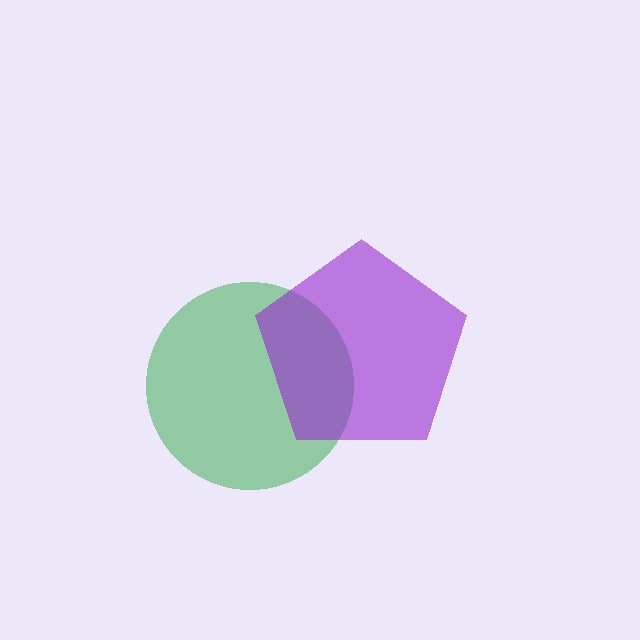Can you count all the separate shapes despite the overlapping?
Yes, there are 2 separate shapes.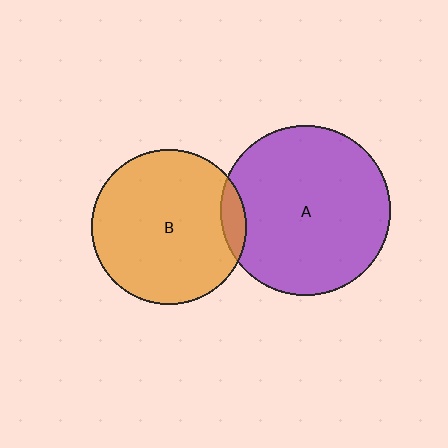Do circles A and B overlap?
Yes.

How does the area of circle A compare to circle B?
Approximately 1.2 times.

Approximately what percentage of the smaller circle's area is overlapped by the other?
Approximately 10%.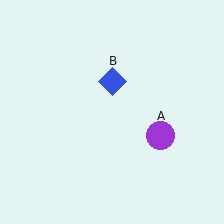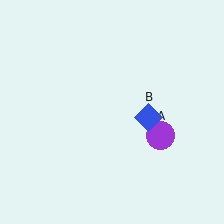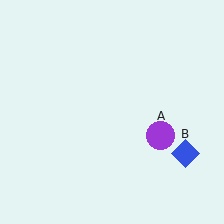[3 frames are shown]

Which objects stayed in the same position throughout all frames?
Purple circle (object A) remained stationary.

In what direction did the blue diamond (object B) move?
The blue diamond (object B) moved down and to the right.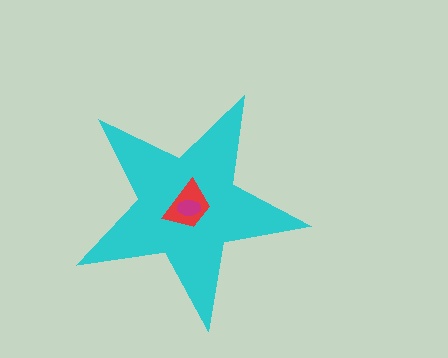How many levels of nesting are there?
3.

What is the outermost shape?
The cyan star.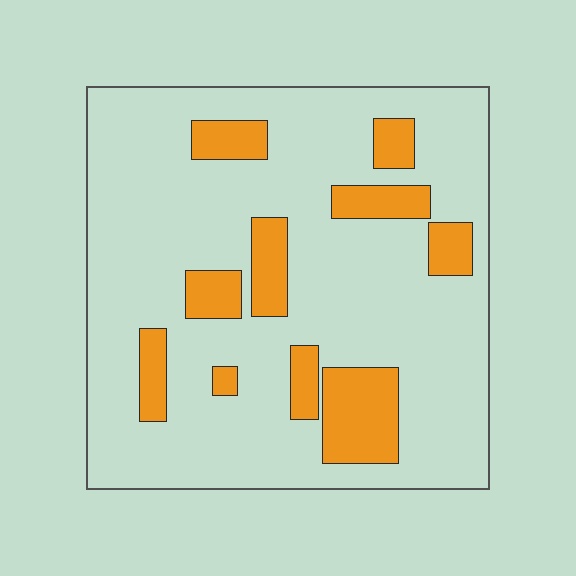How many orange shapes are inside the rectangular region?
10.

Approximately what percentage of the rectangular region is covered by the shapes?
Approximately 20%.